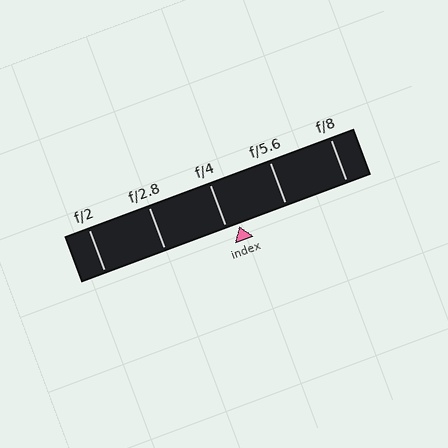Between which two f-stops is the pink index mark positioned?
The index mark is between f/4 and f/5.6.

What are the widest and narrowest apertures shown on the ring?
The widest aperture shown is f/2 and the narrowest is f/8.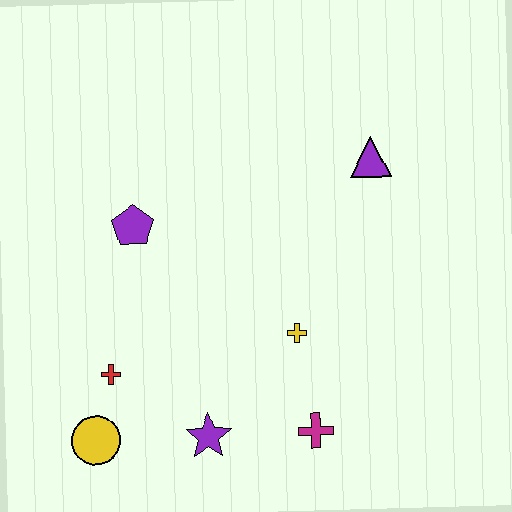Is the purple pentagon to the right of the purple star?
No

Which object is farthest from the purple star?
The purple triangle is farthest from the purple star.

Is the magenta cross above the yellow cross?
No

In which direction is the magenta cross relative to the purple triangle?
The magenta cross is below the purple triangle.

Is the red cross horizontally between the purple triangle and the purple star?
No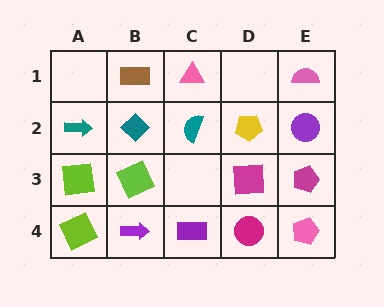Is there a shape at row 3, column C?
No, that cell is empty.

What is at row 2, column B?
A teal diamond.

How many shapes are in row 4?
5 shapes.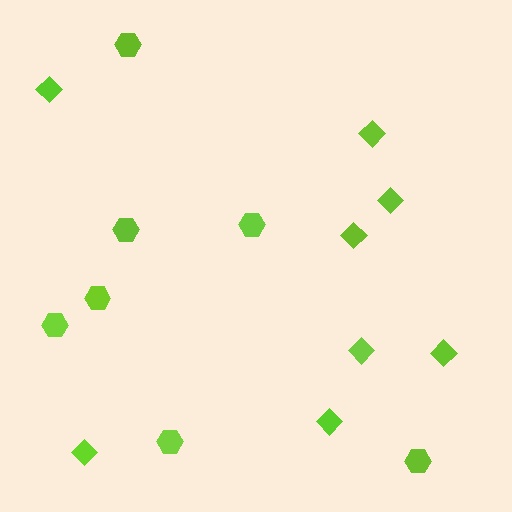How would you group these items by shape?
There are 2 groups: one group of diamonds (8) and one group of hexagons (7).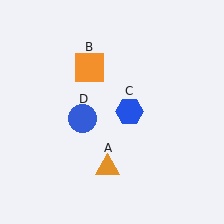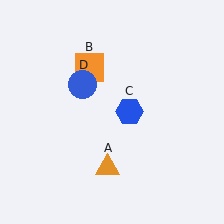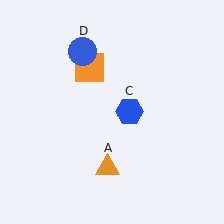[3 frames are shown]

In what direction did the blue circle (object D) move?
The blue circle (object D) moved up.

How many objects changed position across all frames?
1 object changed position: blue circle (object D).